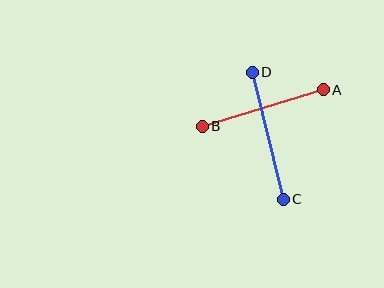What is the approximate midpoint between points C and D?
The midpoint is at approximately (268, 136) pixels.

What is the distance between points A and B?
The distance is approximately 127 pixels.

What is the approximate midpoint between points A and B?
The midpoint is at approximately (263, 108) pixels.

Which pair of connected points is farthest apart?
Points C and D are farthest apart.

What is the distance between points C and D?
The distance is approximately 131 pixels.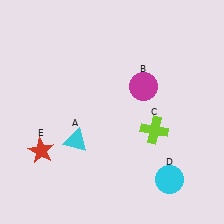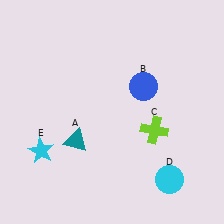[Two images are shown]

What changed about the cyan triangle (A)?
In Image 1, A is cyan. In Image 2, it changed to teal.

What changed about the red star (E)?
In Image 1, E is red. In Image 2, it changed to cyan.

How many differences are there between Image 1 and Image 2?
There are 3 differences between the two images.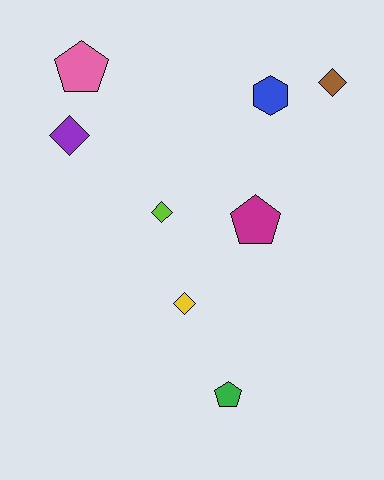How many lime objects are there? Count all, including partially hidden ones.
There is 1 lime object.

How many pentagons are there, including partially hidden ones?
There are 3 pentagons.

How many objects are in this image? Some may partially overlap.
There are 8 objects.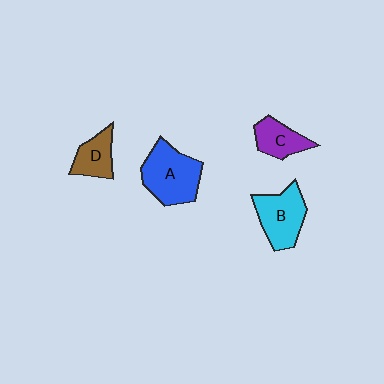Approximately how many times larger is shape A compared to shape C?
Approximately 1.8 times.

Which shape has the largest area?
Shape A (blue).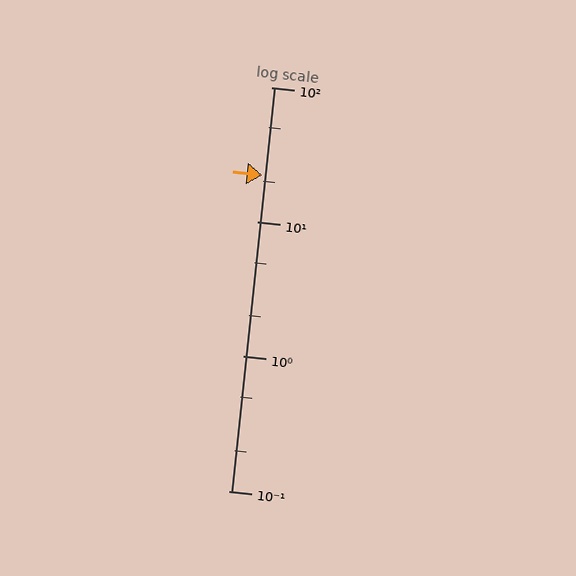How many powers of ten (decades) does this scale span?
The scale spans 3 decades, from 0.1 to 100.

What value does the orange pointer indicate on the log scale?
The pointer indicates approximately 22.